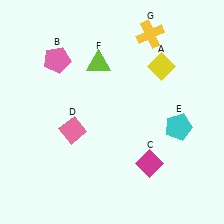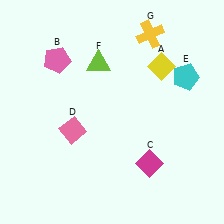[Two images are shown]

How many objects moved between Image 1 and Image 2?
1 object moved between the two images.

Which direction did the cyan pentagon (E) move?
The cyan pentagon (E) moved up.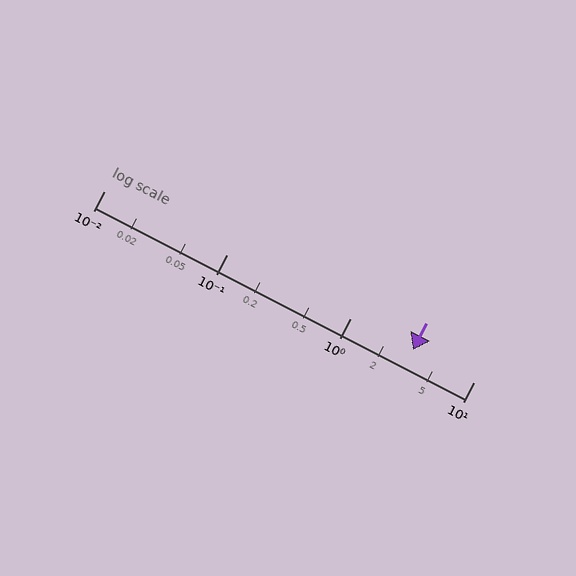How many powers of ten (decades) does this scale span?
The scale spans 3 decades, from 0.01 to 10.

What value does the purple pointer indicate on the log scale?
The pointer indicates approximately 3.2.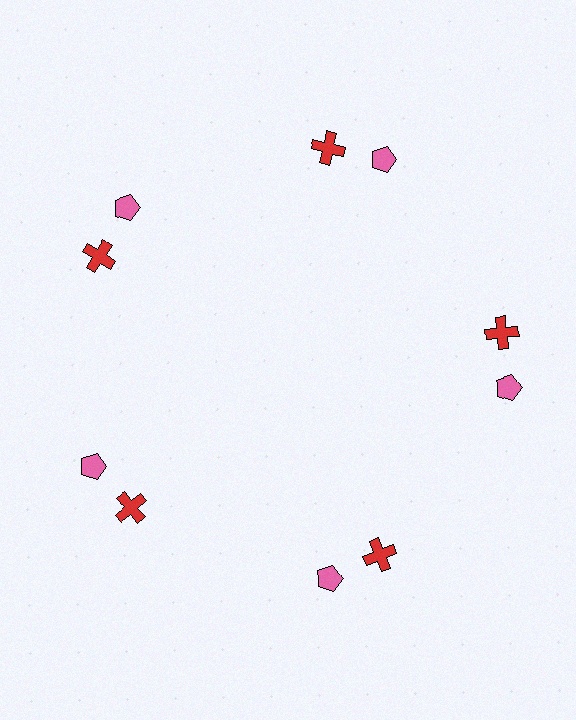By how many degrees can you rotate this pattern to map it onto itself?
The pattern maps onto itself every 72 degrees of rotation.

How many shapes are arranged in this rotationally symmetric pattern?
There are 10 shapes, arranged in 5 groups of 2.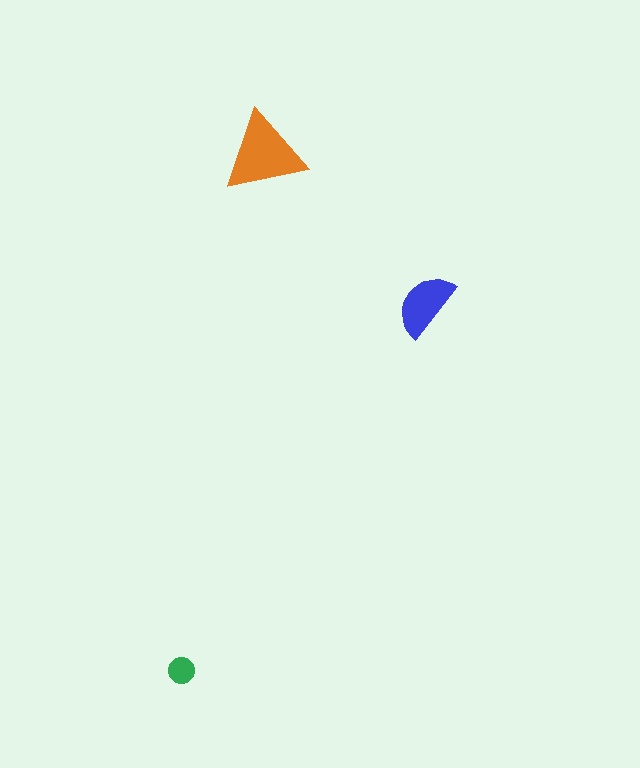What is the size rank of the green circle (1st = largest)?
3rd.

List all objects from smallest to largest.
The green circle, the blue semicircle, the orange triangle.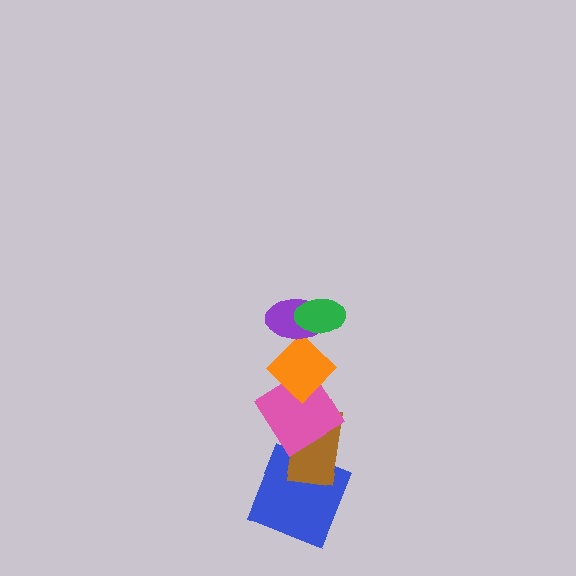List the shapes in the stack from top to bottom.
From top to bottom: the green ellipse, the purple ellipse, the orange diamond, the pink diamond, the brown rectangle, the blue square.